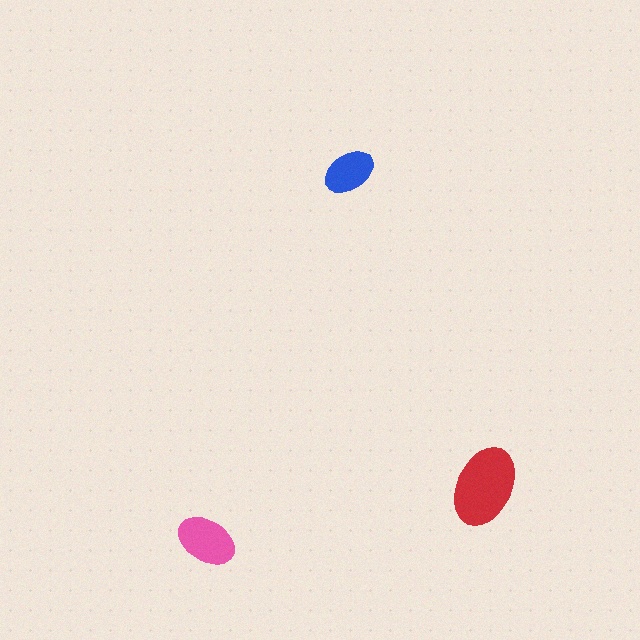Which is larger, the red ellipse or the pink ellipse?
The red one.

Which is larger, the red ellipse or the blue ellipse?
The red one.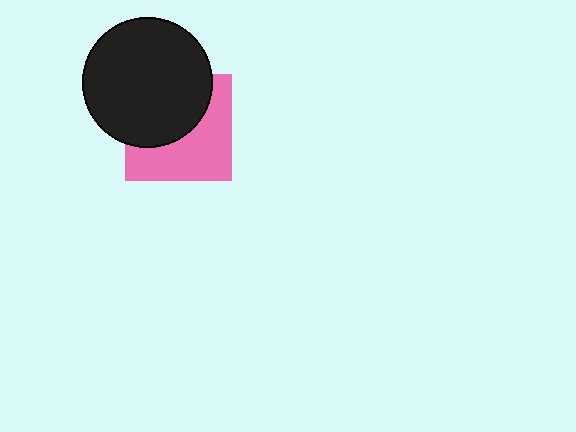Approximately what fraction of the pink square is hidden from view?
Roughly 49% of the pink square is hidden behind the black circle.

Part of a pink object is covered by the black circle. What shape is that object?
It is a square.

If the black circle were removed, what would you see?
You would see the complete pink square.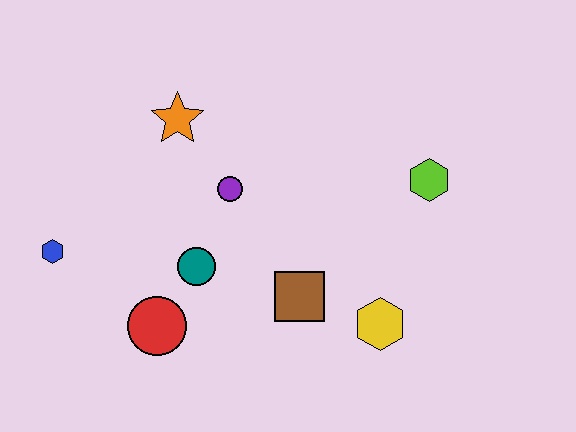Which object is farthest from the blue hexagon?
The lime hexagon is farthest from the blue hexagon.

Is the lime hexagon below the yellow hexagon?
No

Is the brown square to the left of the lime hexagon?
Yes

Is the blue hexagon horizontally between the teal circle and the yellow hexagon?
No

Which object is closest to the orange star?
The purple circle is closest to the orange star.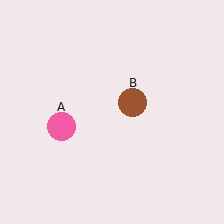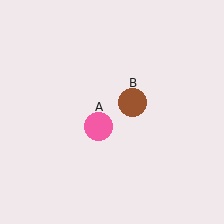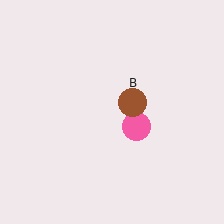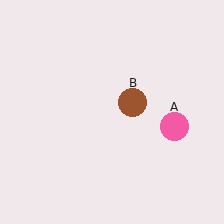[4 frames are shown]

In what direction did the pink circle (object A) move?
The pink circle (object A) moved right.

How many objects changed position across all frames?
1 object changed position: pink circle (object A).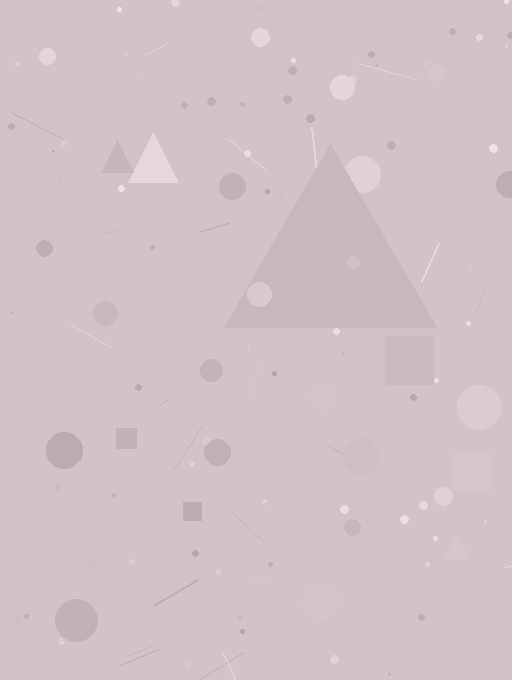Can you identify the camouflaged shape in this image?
The camouflaged shape is a triangle.